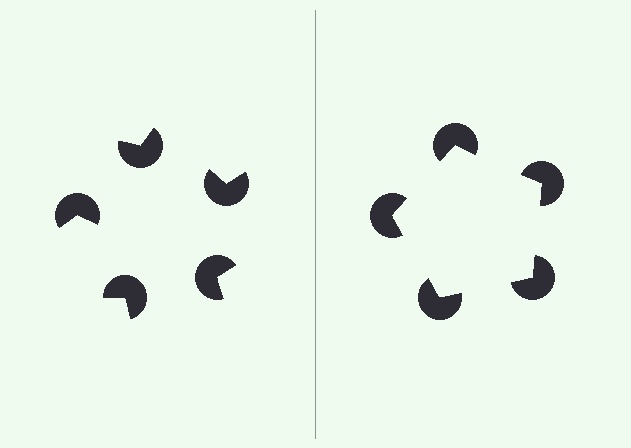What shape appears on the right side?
An illusory pentagon.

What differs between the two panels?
The pac-man discs are positioned identically on both sides; only the wedge orientations differ. On the right they align to a pentagon; on the left they are misaligned.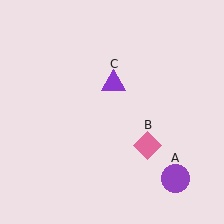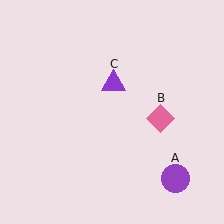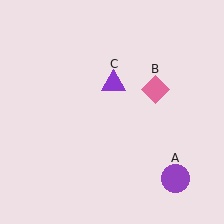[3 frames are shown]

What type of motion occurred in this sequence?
The pink diamond (object B) rotated counterclockwise around the center of the scene.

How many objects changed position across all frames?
1 object changed position: pink diamond (object B).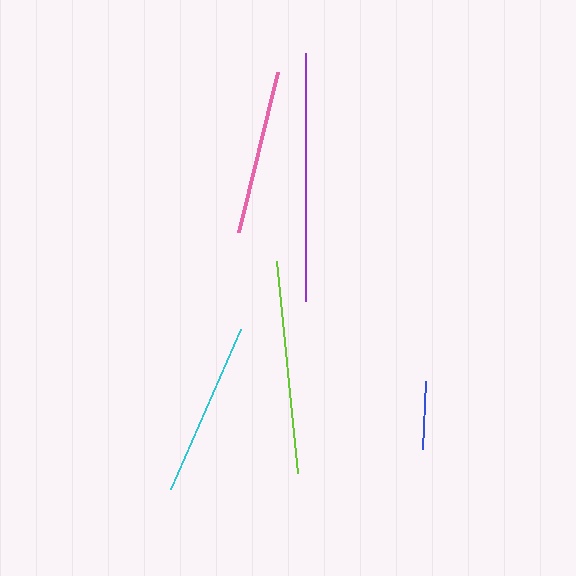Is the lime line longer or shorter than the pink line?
The lime line is longer than the pink line.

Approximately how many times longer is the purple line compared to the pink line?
The purple line is approximately 1.5 times the length of the pink line.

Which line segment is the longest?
The purple line is the longest at approximately 248 pixels.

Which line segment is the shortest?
The blue line is the shortest at approximately 68 pixels.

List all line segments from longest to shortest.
From longest to shortest: purple, lime, cyan, pink, blue.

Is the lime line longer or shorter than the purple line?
The purple line is longer than the lime line.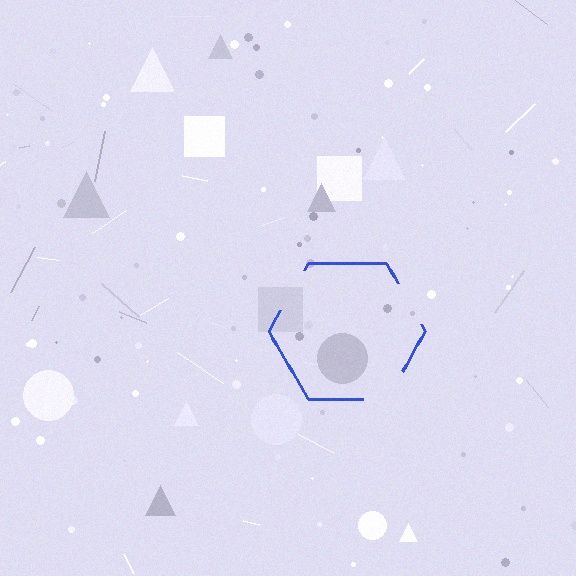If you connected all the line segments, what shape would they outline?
They would outline a hexagon.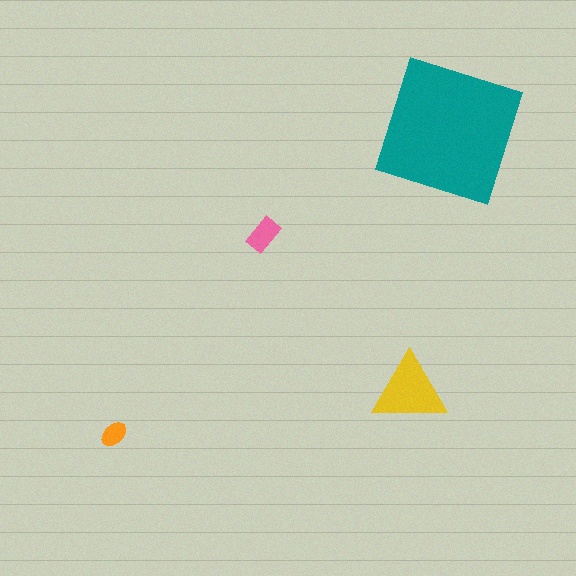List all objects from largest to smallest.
The teal square, the yellow triangle, the pink rectangle, the orange ellipse.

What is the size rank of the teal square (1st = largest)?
1st.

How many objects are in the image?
There are 4 objects in the image.